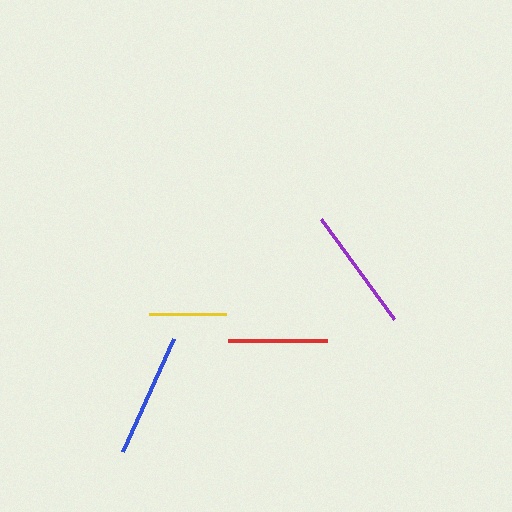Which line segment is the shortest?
The yellow line is the shortest at approximately 77 pixels.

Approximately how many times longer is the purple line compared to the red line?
The purple line is approximately 1.2 times the length of the red line.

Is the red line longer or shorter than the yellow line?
The red line is longer than the yellow line.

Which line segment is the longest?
The blue line is the longest at approximately 124 pixels.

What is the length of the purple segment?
The purple segment is approximately 123 pixels long.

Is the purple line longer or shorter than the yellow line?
The purple line is longer than the yellow line.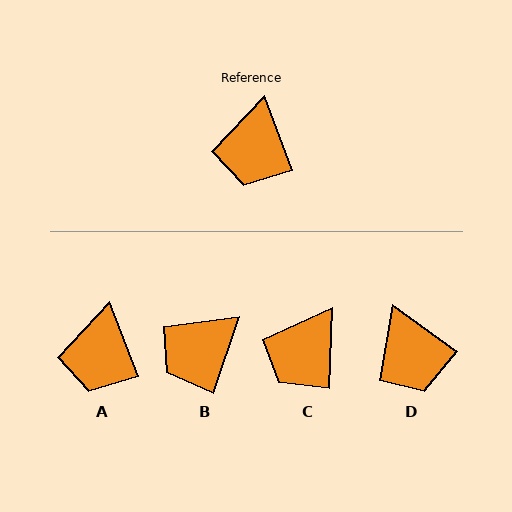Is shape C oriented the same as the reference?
No, it is off by about 23 degrees.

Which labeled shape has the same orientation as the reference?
A.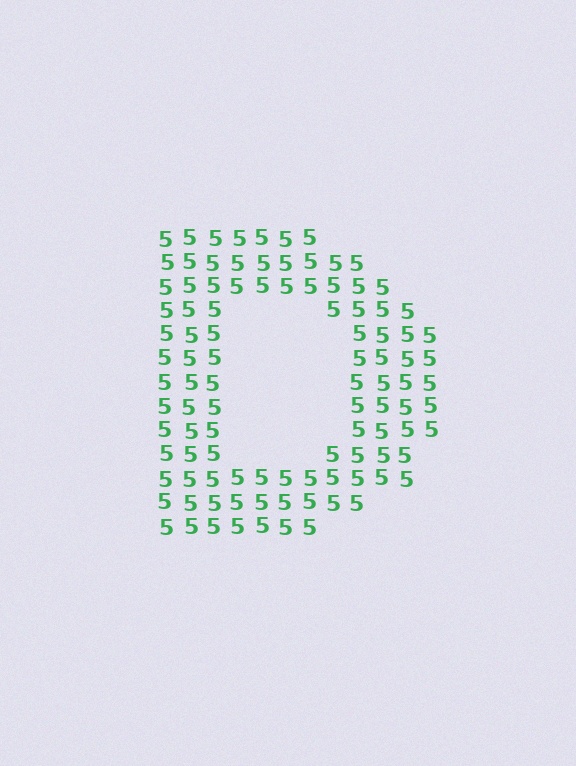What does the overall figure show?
The overall figure shows the letter D.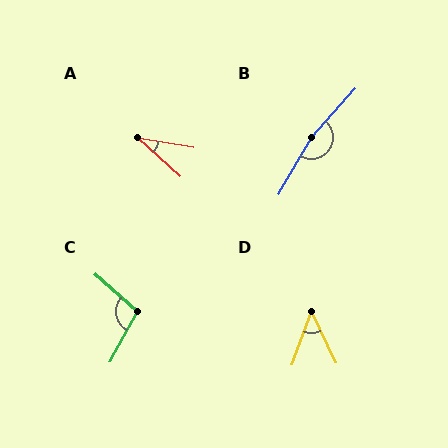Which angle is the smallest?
A, at approximately 32 degrees.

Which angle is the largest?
B, at approximately 168 degrees.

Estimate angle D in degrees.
Approximately 45 degrees.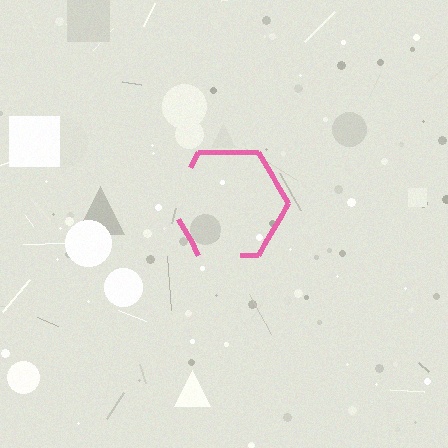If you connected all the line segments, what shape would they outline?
They would outline a hexagon.